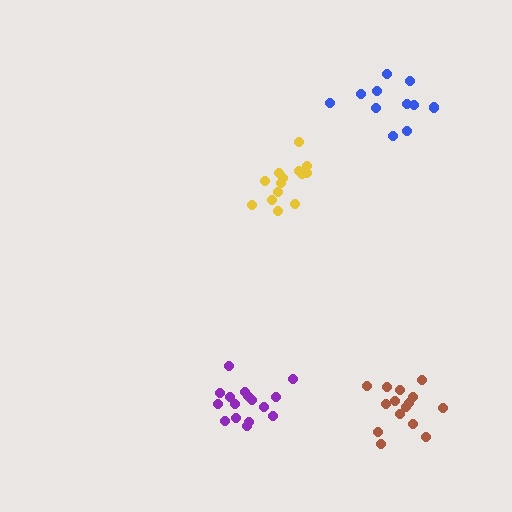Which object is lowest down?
The brown cluster is bottommost.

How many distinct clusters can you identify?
There are 4 distinct clusters.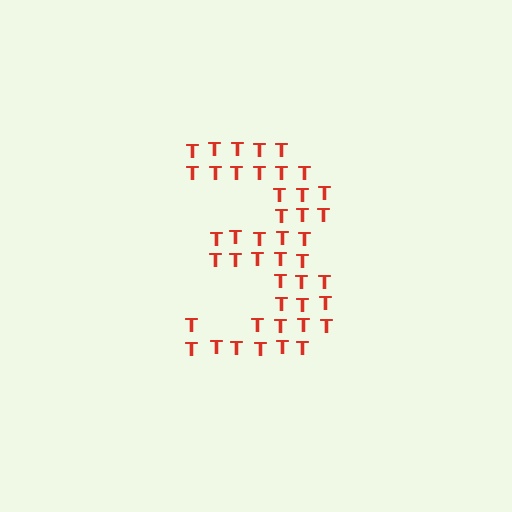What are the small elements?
The small elements are letter T's.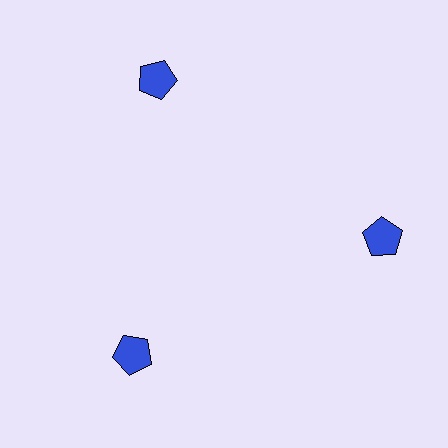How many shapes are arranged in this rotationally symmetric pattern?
There are 3 shapes, arranged in 3 groups of 1.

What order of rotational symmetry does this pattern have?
This pattern has 3-fold rotational symmetry.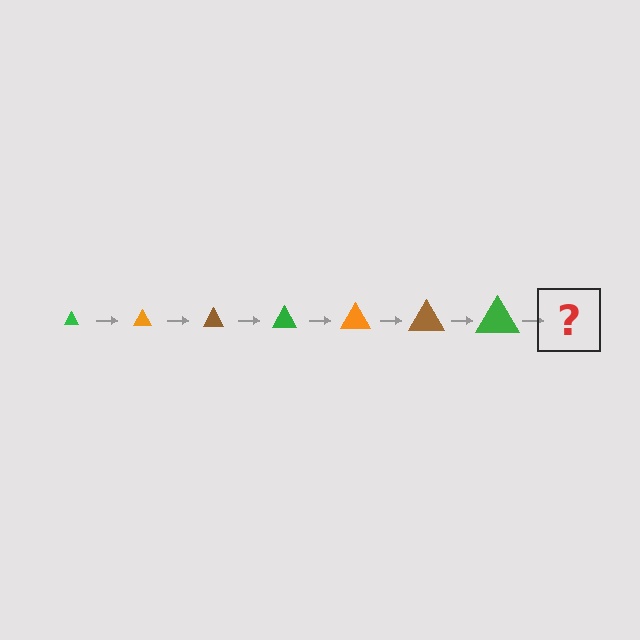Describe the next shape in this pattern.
It should be an orange triangle, larger than the previous one.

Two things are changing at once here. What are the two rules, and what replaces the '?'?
The two rules are that the triangle grows larger each step and the color cycles through green, orange, and brown. The '?' should be an orange triangle, larger than the previous one.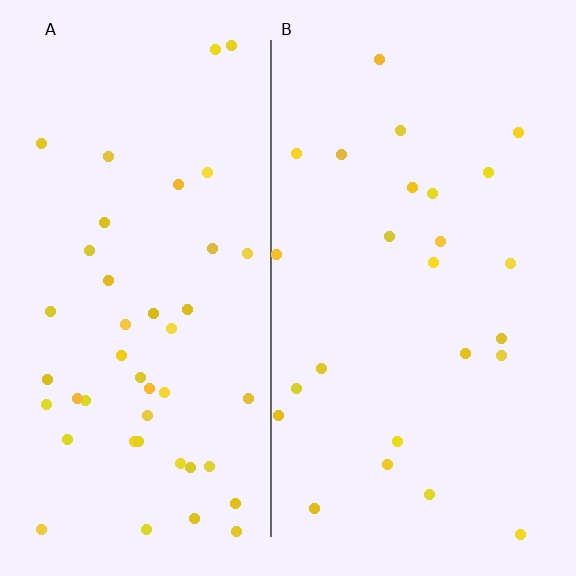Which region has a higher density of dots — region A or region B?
A (the left).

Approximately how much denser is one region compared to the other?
Approximately 1.8× — region A over region B.